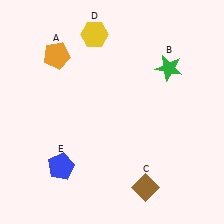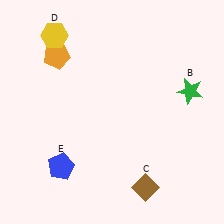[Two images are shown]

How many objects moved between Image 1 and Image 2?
2 objects moved between the two images.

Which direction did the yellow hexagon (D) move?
The yellow hexagon (D) moved left.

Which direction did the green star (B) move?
The green star (B) moved down.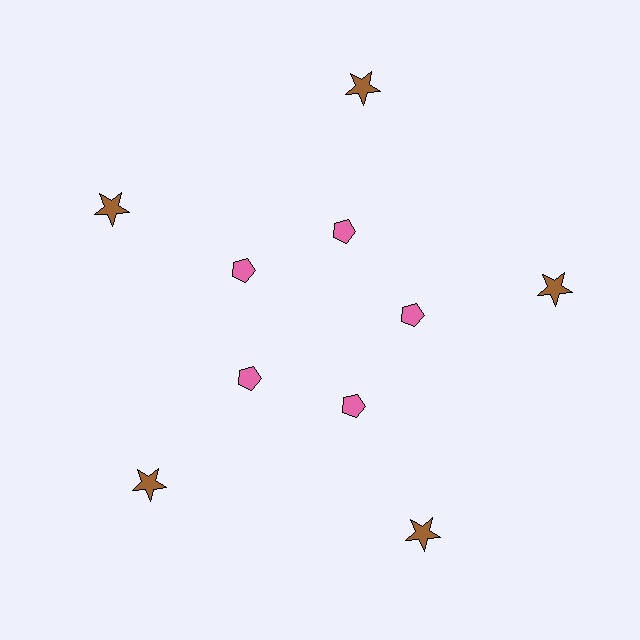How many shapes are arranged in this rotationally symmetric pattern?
There are 10 shapes, arranged in 5 groups of 2.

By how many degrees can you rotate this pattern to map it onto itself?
The pattern maps onto itself every 72 degrees of rotation.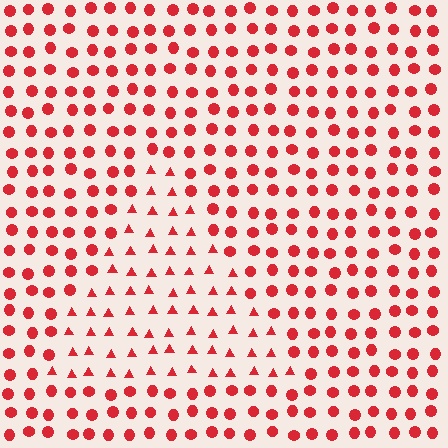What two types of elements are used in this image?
The image uses triangles inside the triangle region and circles outside it.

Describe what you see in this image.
The image is filled with small red elements arranged in a uniform grid. A triangle-shaped region contains triangles, while the surrounding area contains circles. The boundary is defined purely by the change in element shape.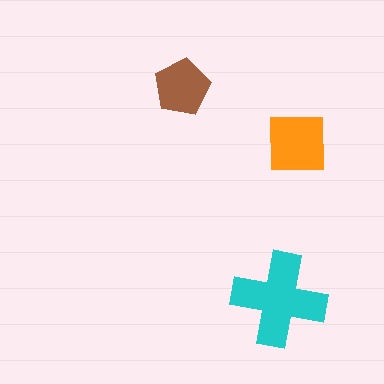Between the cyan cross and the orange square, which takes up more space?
The cyan cross.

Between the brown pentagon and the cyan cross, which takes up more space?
The cyan cross.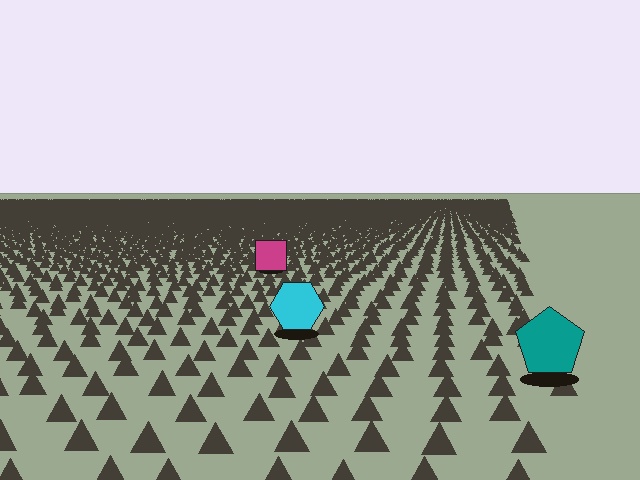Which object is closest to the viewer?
The teal pentagon is closest. The texture marks near it are larger and more spread out.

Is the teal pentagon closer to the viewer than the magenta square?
Yes. The teal pentagon is closer — you can tell from the texture gradient: the ground texture is coarser near it.